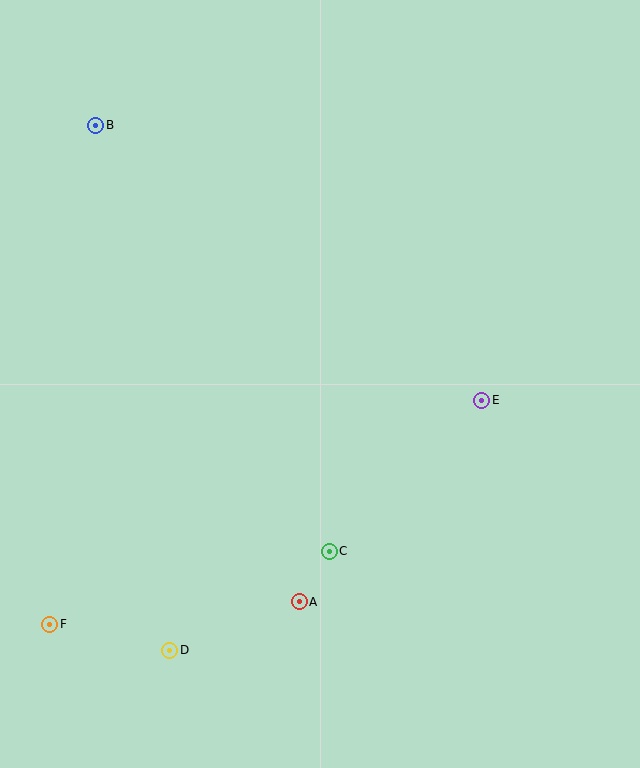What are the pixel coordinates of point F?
Point F is at (50, 624).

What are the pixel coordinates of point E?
Point E is at (482, 400).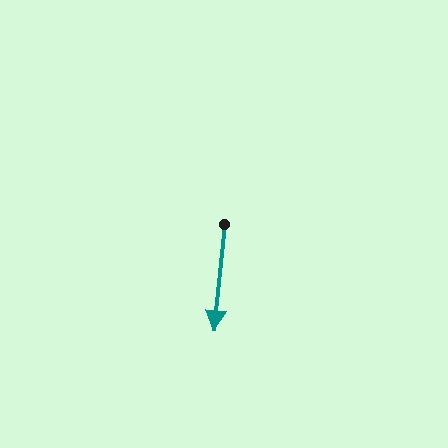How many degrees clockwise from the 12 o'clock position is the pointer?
Approximately 185 degrees.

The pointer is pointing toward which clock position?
Roughly 6 o'clock.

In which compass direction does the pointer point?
South.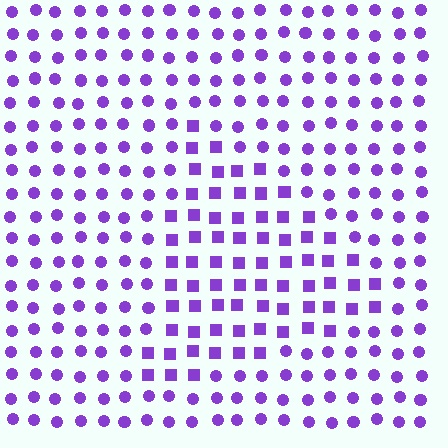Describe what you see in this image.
The image is filled with small purple elements arranged in a uniform grid. A triangle-shaped region contains squares, while the surrounding area contains circles. The boundary is defined purely by the change in element shape.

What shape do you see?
I see a triangle.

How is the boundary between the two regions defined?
The boundary is defined by a change in element shape: squares inside vs. circles outside. All elements share the same color and spacing.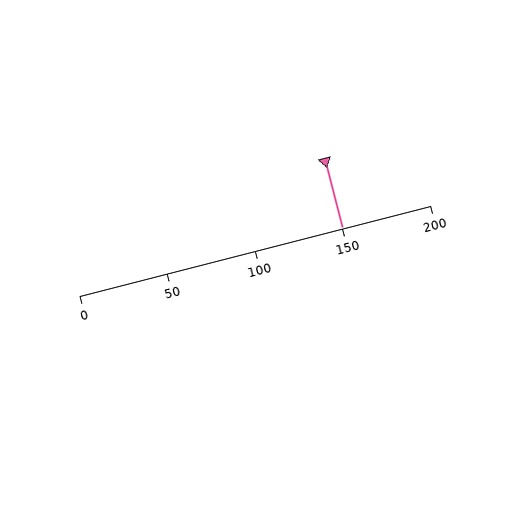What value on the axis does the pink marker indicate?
The marker indicates approximately 150.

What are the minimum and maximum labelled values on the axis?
The axis runs from 0 to 200.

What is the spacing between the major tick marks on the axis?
The major ticks are spaced 50 apart.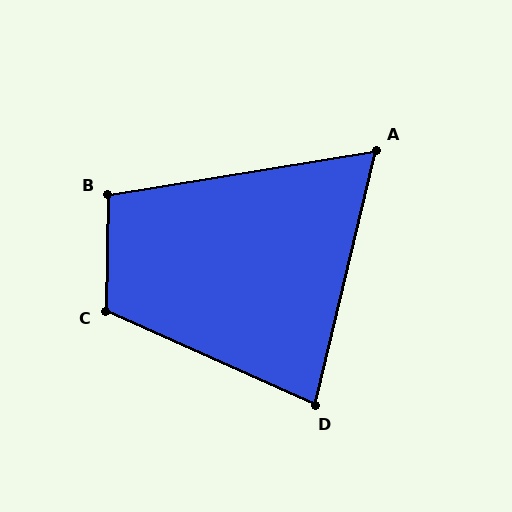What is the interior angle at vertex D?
Approximately 80 degrees (acute).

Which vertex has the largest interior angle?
C, at approximately 113 degrees.